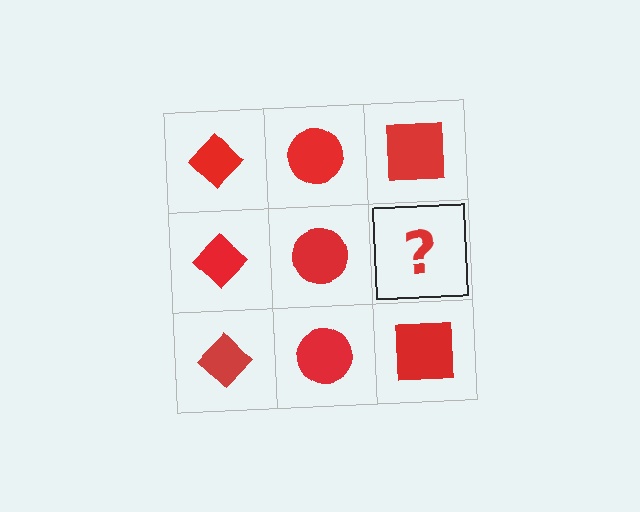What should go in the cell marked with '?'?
The missing cell should contain a red square.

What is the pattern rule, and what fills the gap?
The rule is that each column has a consistent shape. The gap should be filled with a red square.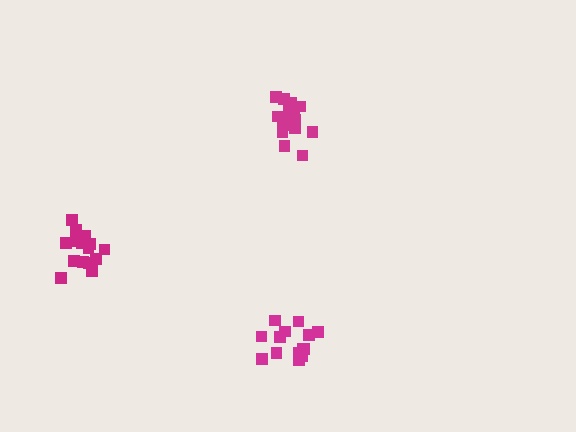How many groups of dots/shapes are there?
There are 3 groups.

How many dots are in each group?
Group 1: 17 dots, Group 2: 14 dots, Group 3: 17 dots (48 total).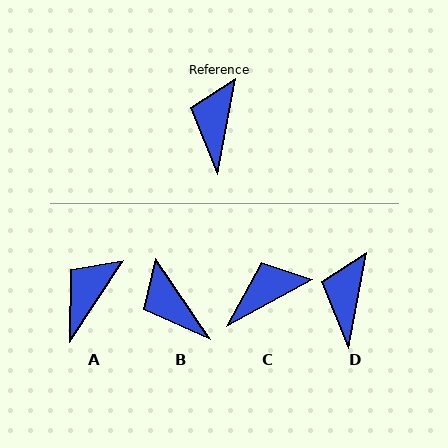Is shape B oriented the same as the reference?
No, it is off by about 44 degrees.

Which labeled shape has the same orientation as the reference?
D.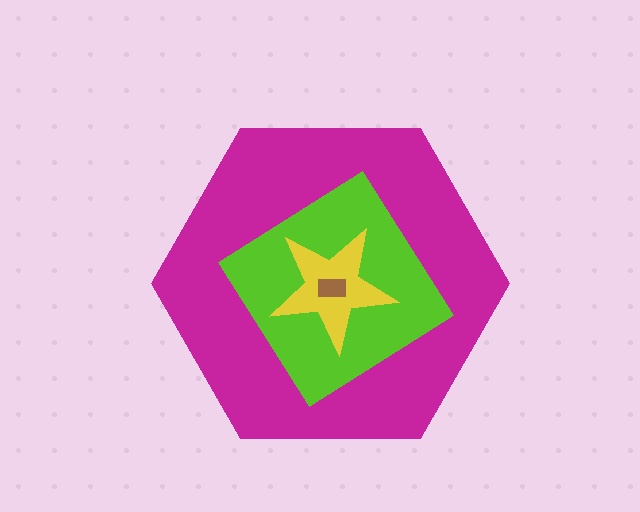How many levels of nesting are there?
4.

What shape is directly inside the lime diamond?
The yellow star.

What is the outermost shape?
The magenta hexagon.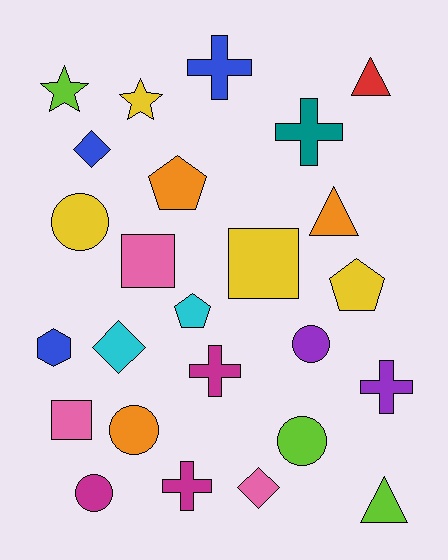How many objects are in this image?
There are 25 objects.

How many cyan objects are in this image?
There are 2 cyan objects.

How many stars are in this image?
There are 2 stars.